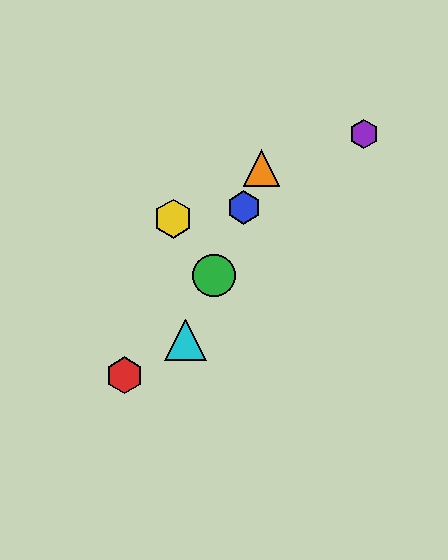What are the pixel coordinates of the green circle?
The green circle is at (214, 275).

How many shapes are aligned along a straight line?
4 shapes (the blue hexagon, the green circle, the orange triangle, the cyan triangle) are aligned along a straight line.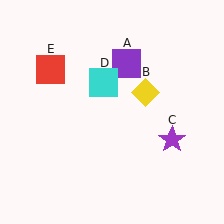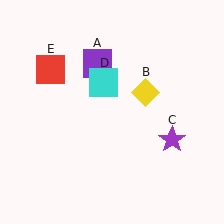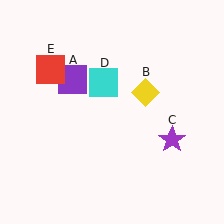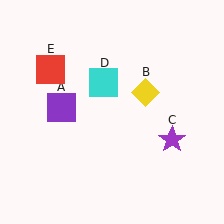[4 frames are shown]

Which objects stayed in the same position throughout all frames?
Yellow diamond (object B) and purple star (object C) and cyan square (object D) and red square (object E) remained stationary.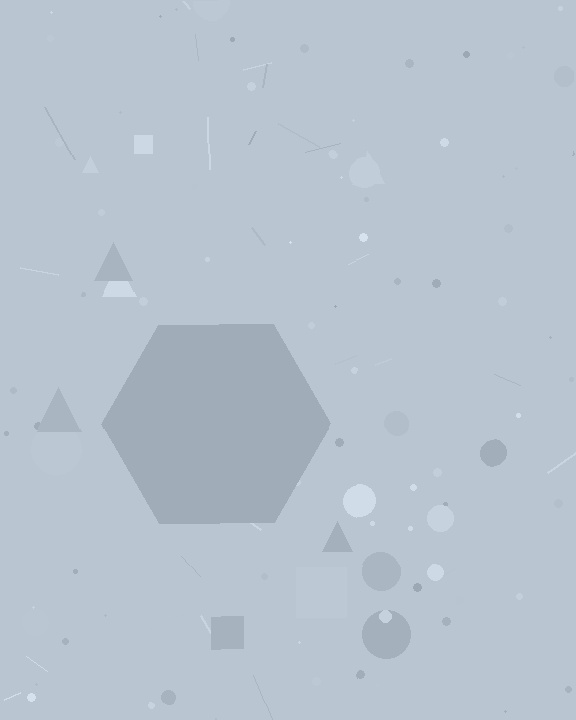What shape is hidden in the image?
A hexagon is hidden in the image.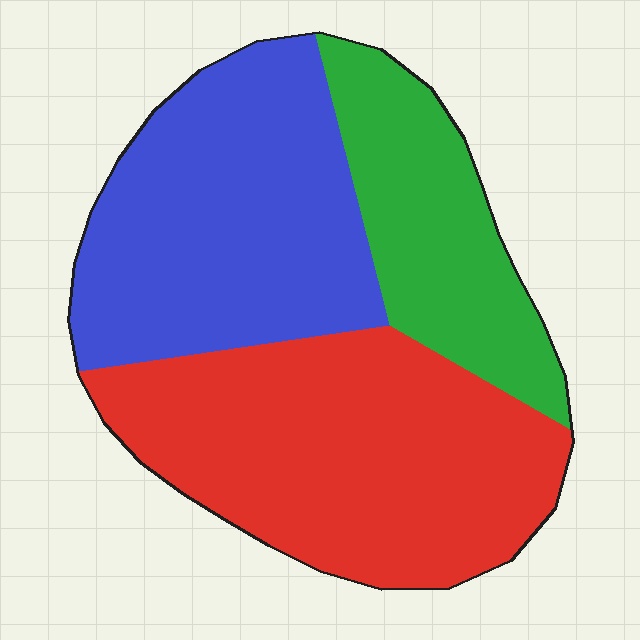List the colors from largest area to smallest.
From largest to smallest: red, blue, green.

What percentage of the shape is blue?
Blue takes up between a quarter and a half of the shape.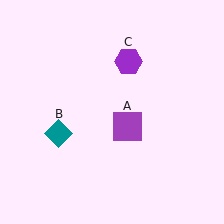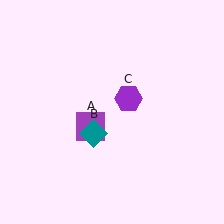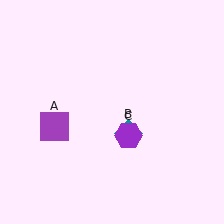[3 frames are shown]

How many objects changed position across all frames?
3 objects changed position: purple square (object A), teal diamond (object B), purple hexagon (object C).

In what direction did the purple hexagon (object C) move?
The purple hexagon (object C) moved down.